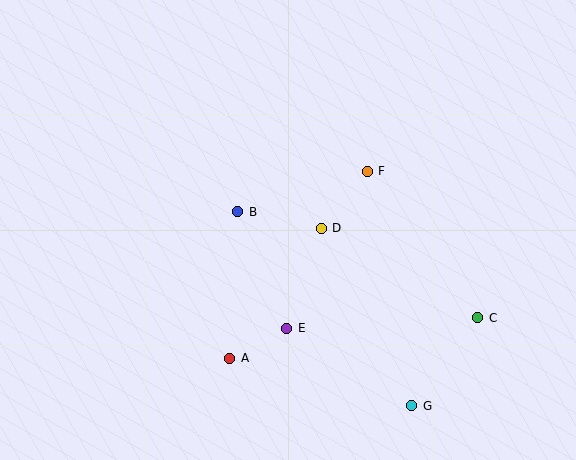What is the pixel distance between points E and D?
The distance between E and D is 106 pixels.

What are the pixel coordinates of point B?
Point B is at (238, 212).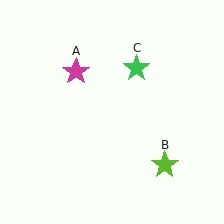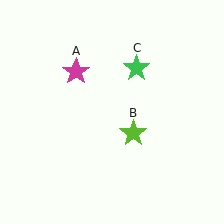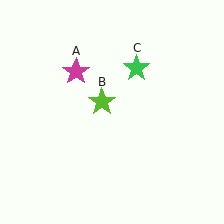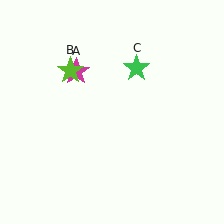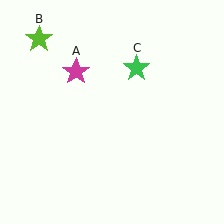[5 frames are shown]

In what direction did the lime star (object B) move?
The lime star (object B) moved up and to the left.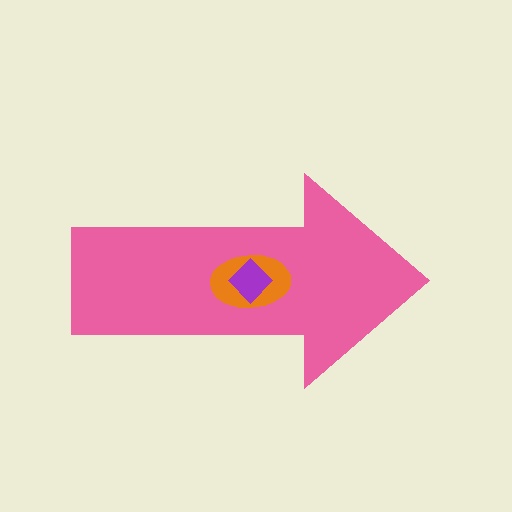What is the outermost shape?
The pink arrow.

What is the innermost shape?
The purple diamond.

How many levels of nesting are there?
3.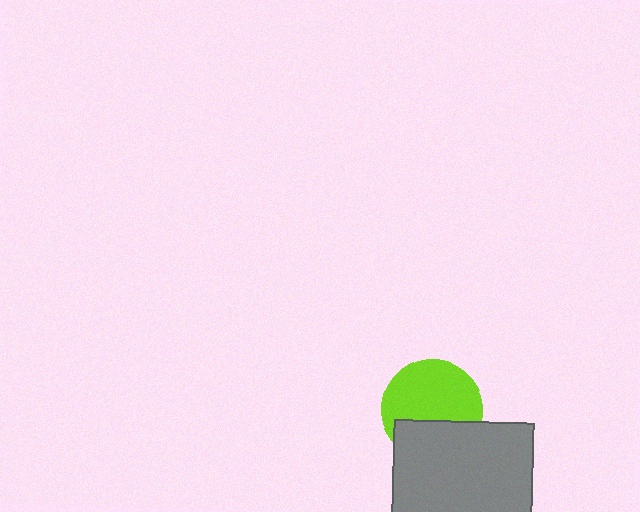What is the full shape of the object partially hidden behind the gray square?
The partially hidden object is a lime circle.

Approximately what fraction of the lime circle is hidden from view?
Roughly 35% of the lime circle is hidden behind the gray square.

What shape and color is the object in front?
The object in front is a gray square.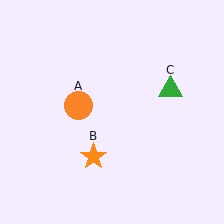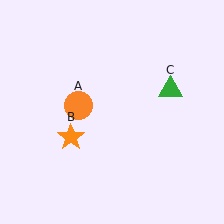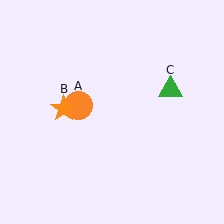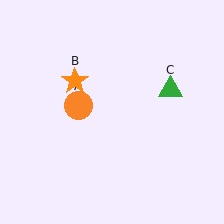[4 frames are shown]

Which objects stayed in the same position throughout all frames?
Orange circle (object A) and green triangle (object C) remained stationary.